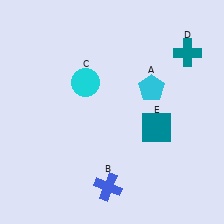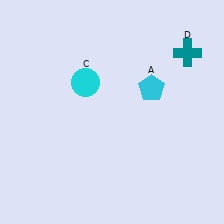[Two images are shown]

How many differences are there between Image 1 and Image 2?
There are 2 differences between the two images.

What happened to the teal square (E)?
The teal square (E) was removed in Image 2. It was in the bottom-right area of Image 1.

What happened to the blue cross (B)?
The blue cross (B) was removed in Image 2. It was in the bottom-left area of Image 1.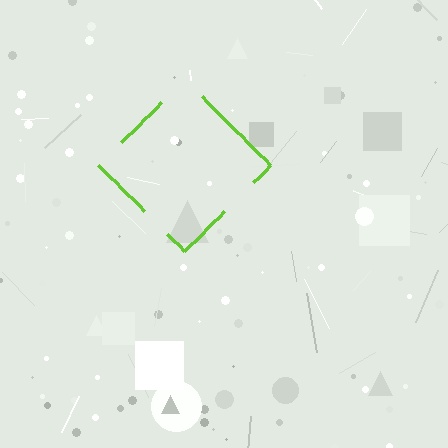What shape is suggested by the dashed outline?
The dashed outline suggests a diamond.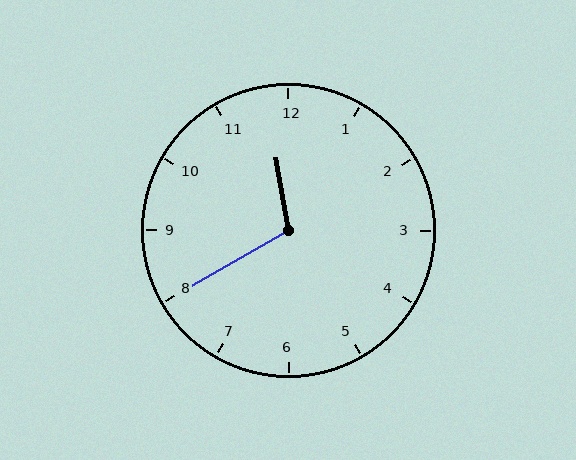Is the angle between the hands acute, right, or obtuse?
It is obtuse.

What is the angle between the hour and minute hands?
Approximately 110 degrees.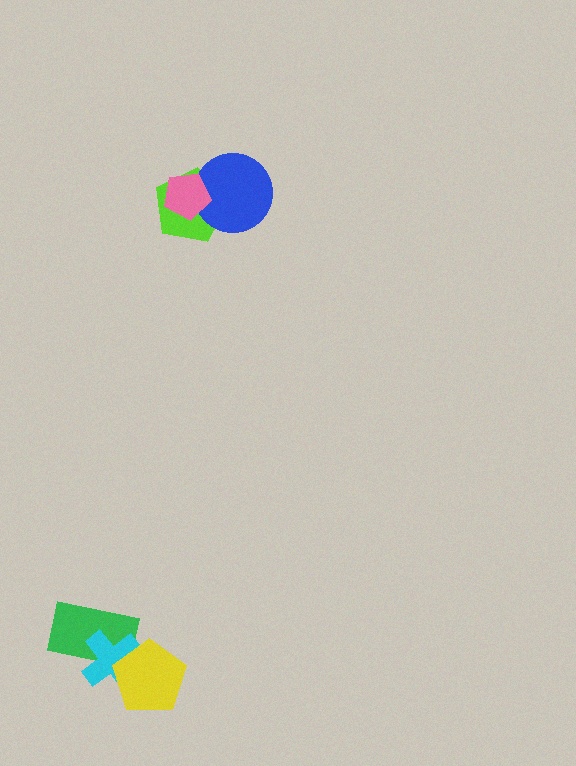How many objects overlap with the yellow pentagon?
2 objects overlap with the yellow pentagon.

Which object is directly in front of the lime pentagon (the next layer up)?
The blue circle is directly in front of the lime pentagon.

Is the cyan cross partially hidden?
Yes, it is partially covered by another shape.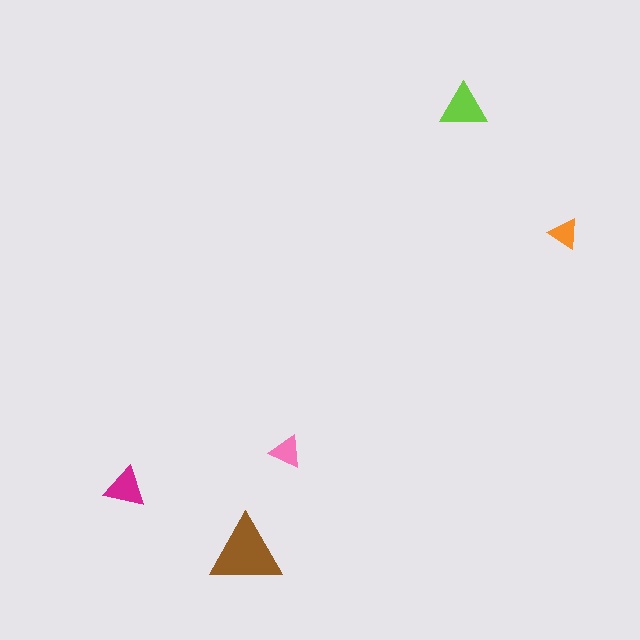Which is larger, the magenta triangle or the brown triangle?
The brown one.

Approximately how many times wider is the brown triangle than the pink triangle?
About 2 times wider.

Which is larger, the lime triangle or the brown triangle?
The brown one.